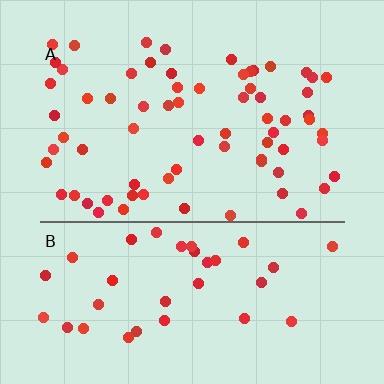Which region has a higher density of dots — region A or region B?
A (the top).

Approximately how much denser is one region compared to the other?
Approximately 1.8× — region A over region B.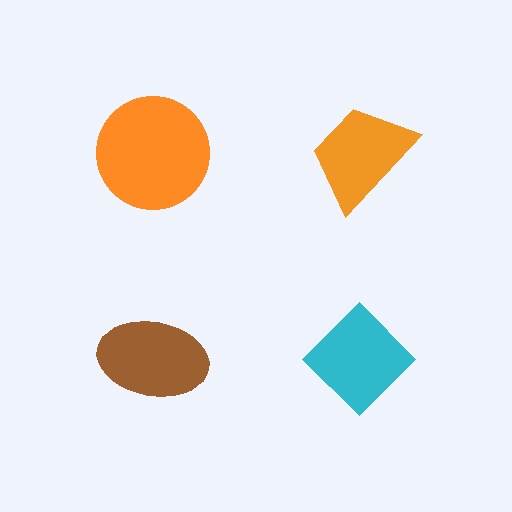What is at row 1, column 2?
An orange trapezoid.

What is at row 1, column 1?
An orange circle.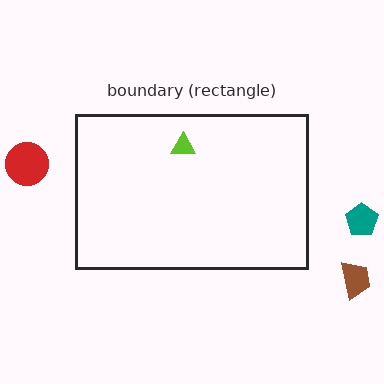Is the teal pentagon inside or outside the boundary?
Outside.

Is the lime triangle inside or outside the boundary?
Inside.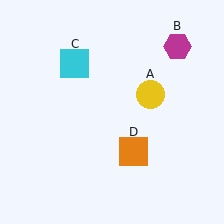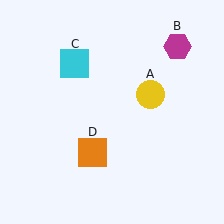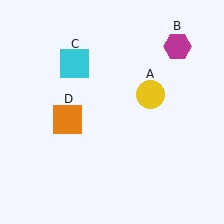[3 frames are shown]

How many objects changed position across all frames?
1 object changed position: orange square (object D).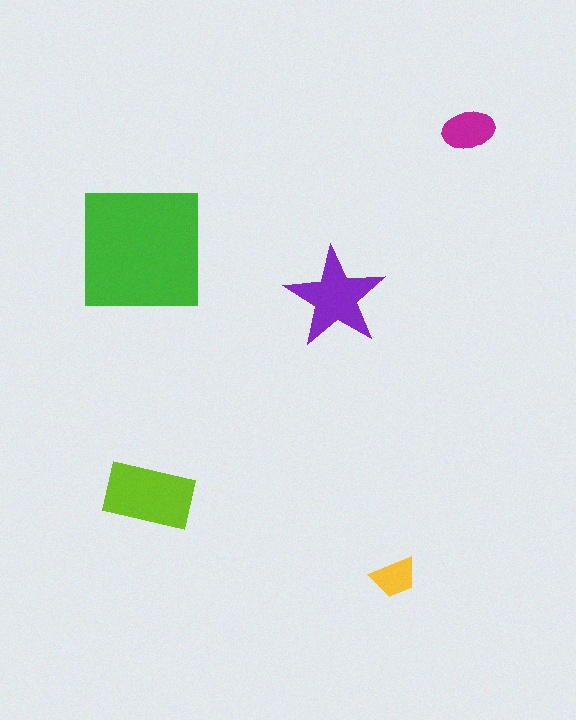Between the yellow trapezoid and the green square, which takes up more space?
The green square.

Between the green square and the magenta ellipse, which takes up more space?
The green square.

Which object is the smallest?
The yellow trapezoid.